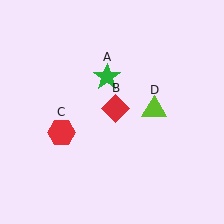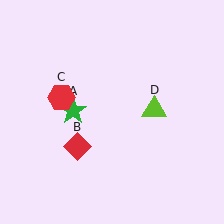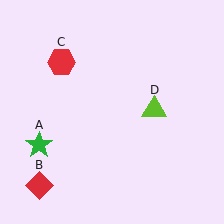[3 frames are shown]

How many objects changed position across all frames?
3 objects changed position: green star (object A), red diamond (object B), red hexagon (object C).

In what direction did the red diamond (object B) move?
The red diamond (object B) moved down and to the left.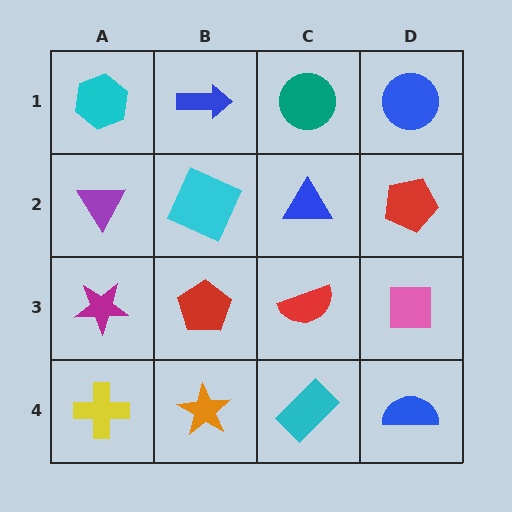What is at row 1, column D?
A blue circle.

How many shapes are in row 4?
4 shapes.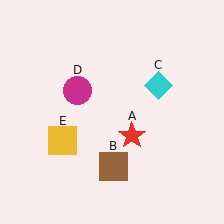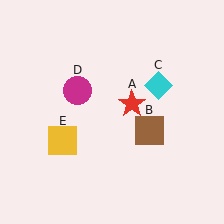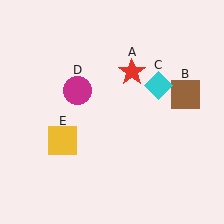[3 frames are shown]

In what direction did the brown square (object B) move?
The brown square (object B) moved up and to the right.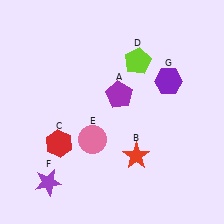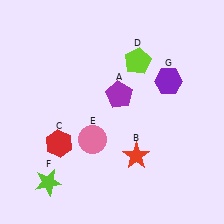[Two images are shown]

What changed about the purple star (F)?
In Image 1, F is purple. In Image 2, it changed to lime.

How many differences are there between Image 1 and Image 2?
There is 1 difference between the two images.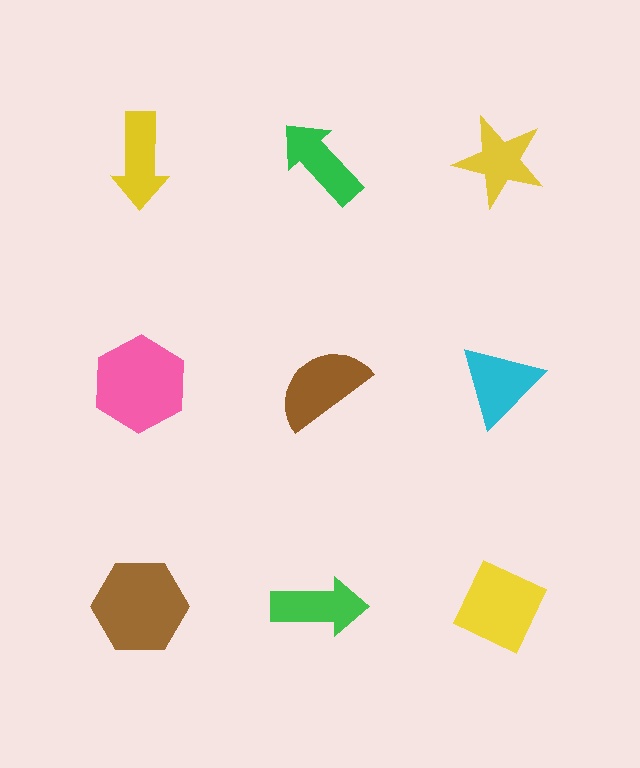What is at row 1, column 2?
A green arrow.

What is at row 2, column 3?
A cyan triangle.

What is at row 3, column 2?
A green arrow.